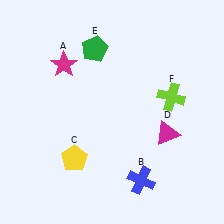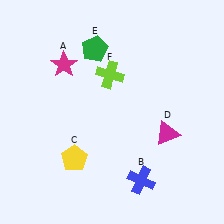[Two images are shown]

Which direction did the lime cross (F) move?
The lime cross (F) moved left.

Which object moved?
The lime cross (F) moved left.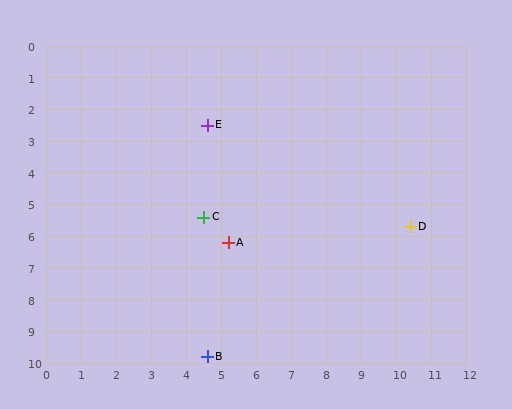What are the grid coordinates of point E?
Point E is at approximately (4.6, 2.5).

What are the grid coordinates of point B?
Point B is at approximately (4.6, 9.8).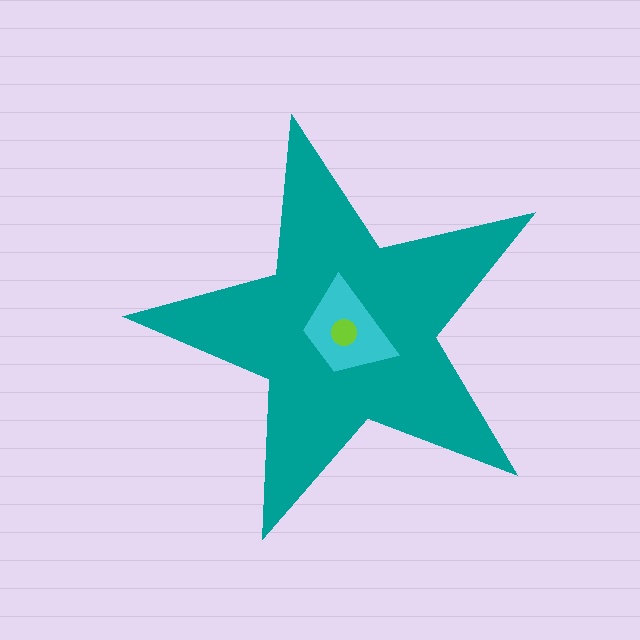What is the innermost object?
The lime circle.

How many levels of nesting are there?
3.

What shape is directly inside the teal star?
The cyan trapezoid.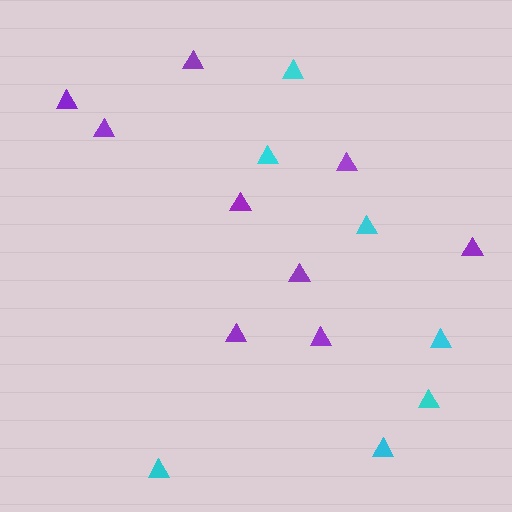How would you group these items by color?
There are 2 groups: one group of cyan triangles (7) and one group of purple triangles (9).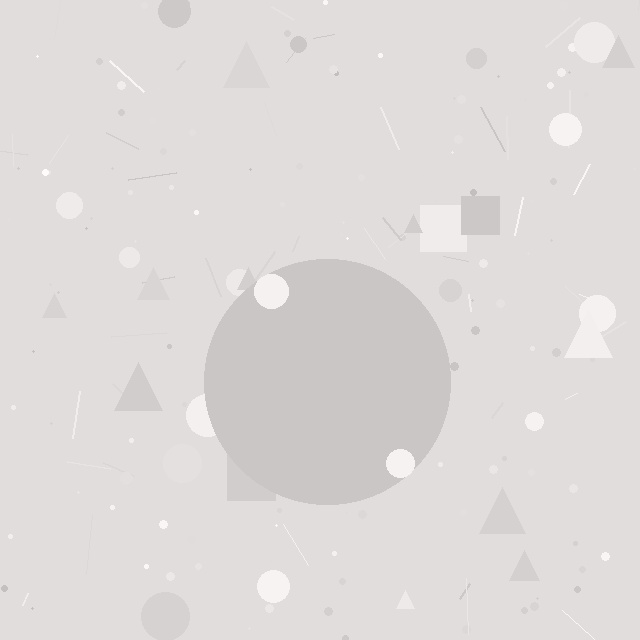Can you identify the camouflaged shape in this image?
The camouflaged shape is a circle.